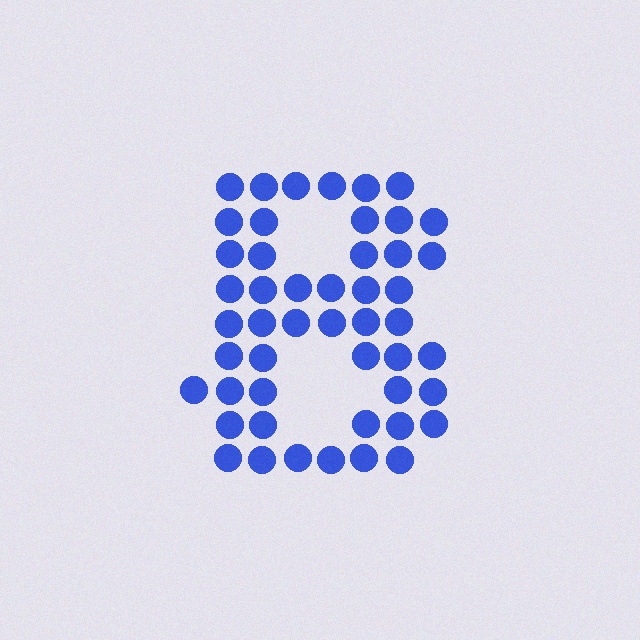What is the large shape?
The large shape is the digit 8.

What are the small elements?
The small elements are circles.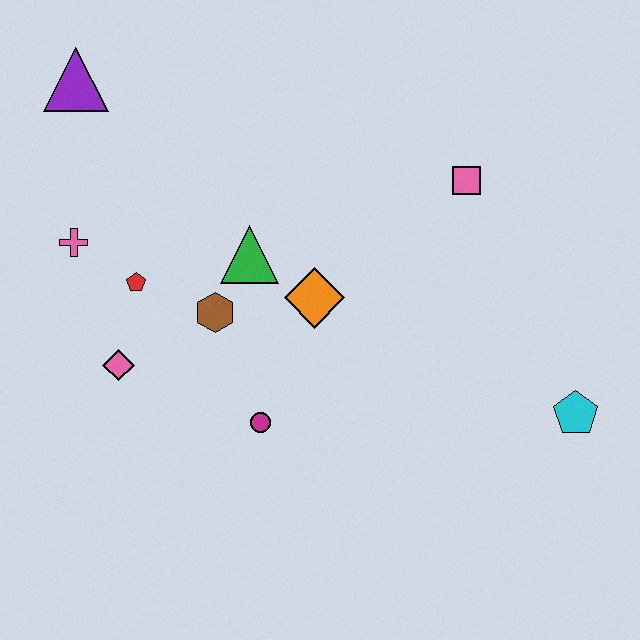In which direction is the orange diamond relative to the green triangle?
The orange diamond is to the right of the green triangle.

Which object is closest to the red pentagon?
The pink cross is closest to the red pentagon.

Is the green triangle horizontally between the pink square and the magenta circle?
No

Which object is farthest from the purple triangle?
The cyan pentagon is farthest from the purple triangle.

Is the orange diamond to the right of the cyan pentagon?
No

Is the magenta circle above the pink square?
No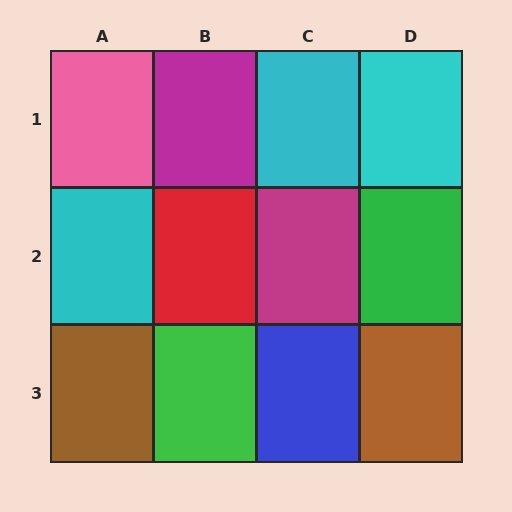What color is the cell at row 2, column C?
Magenta.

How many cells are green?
2 cells are green.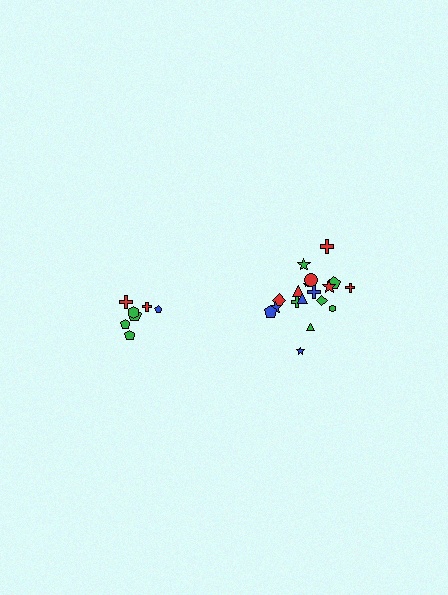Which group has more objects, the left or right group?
The right group.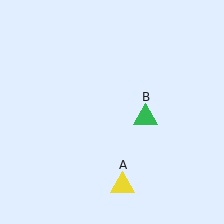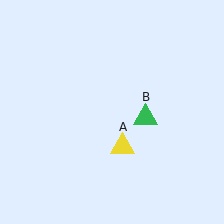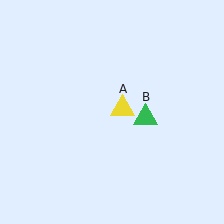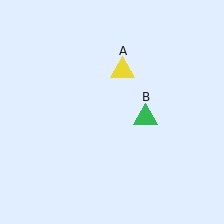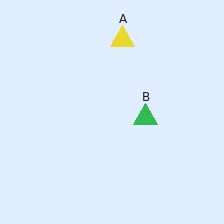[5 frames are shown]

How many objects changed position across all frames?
1 object changed position: yellow triangle (object A).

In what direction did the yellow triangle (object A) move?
The yellow triangle (object A) moved up.